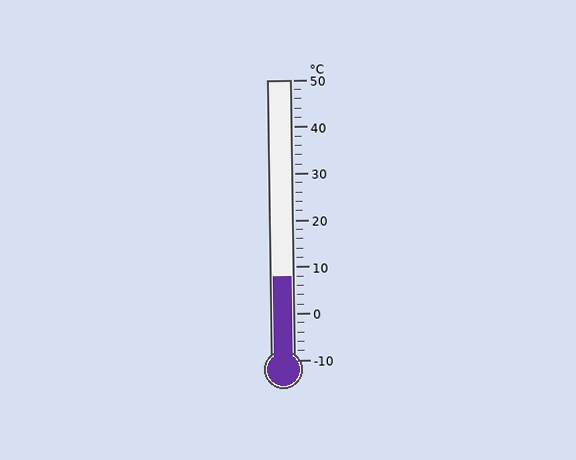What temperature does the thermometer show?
The thermometer shows approximately 8°C.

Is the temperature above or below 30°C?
The temperature is below 30°C.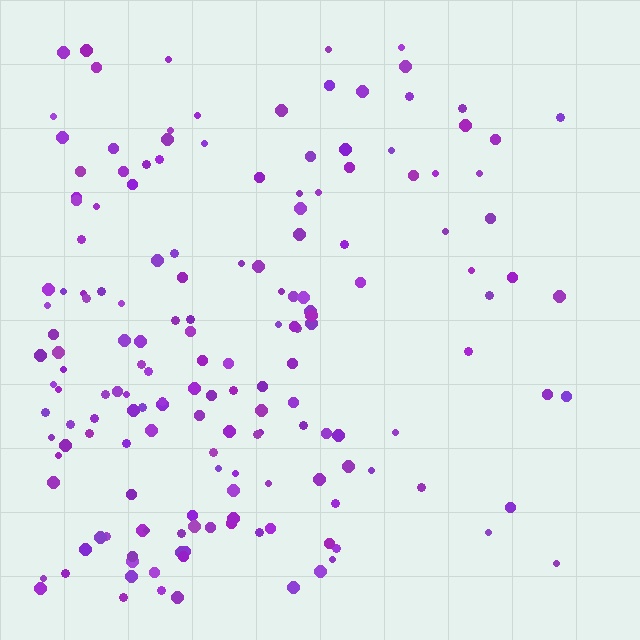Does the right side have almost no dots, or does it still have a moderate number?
Still a moderate number, just noticeably fewer than the left.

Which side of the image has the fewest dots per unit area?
The right.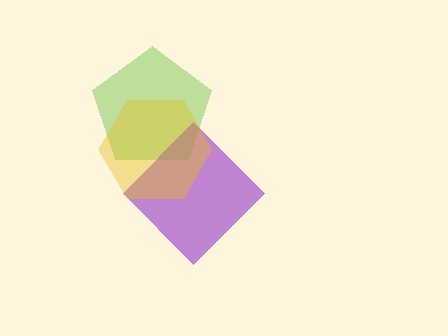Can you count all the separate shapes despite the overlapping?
Yes, there are 3 separate shapes.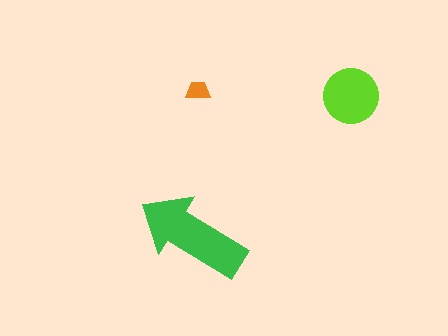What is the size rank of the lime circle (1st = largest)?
2nd.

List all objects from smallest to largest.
The orange trapezoid, the lime circle, the green arrow.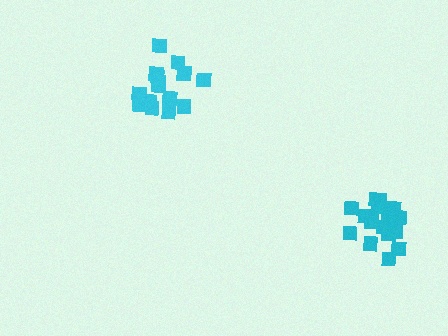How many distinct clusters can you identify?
There are 2 distinct clusters.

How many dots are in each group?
Group 1: 18 dots, Group 2: 15 dots (33 total).